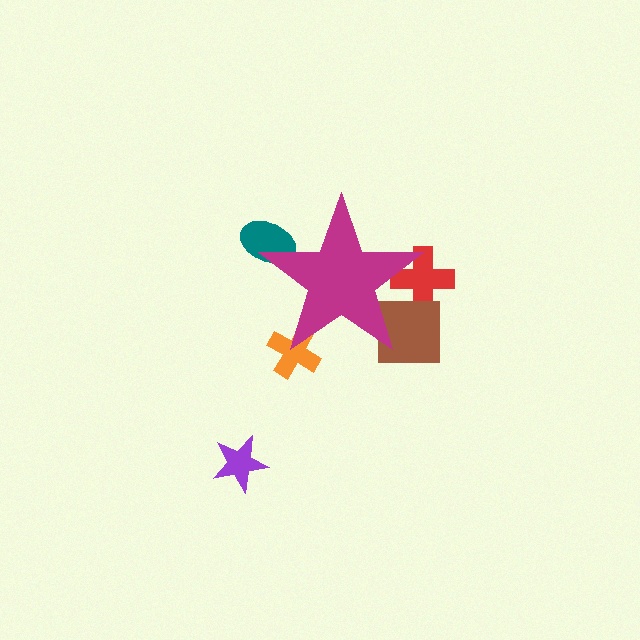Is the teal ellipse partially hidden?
Yes, the teal ellipse is partially hidden behind the magenta star.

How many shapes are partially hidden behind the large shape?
4 shapes are partially hidden.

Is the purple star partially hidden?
No, the purple star is fully visible.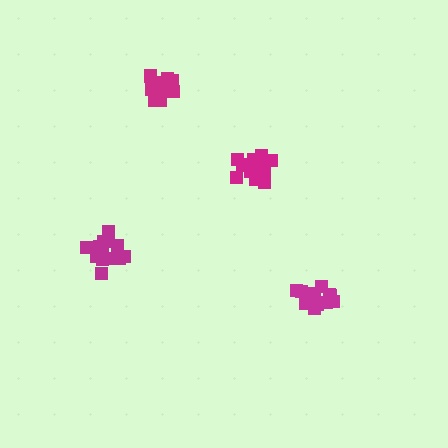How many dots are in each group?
Group 1: 17 dots, Group 2: 19 dots, Group 3: 14 dots, Group 4: 13 dots (63 total).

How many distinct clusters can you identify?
There are 4 distinct clusters.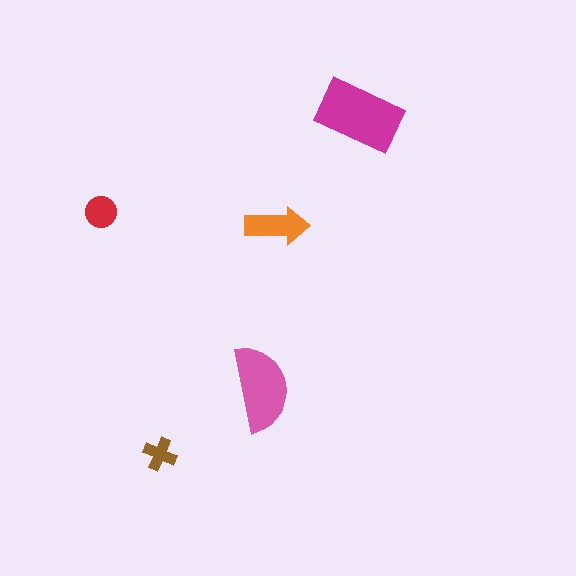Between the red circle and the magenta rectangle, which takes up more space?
The magenta rectangle.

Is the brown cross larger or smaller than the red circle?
Smaller.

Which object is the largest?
The magenta rectangle.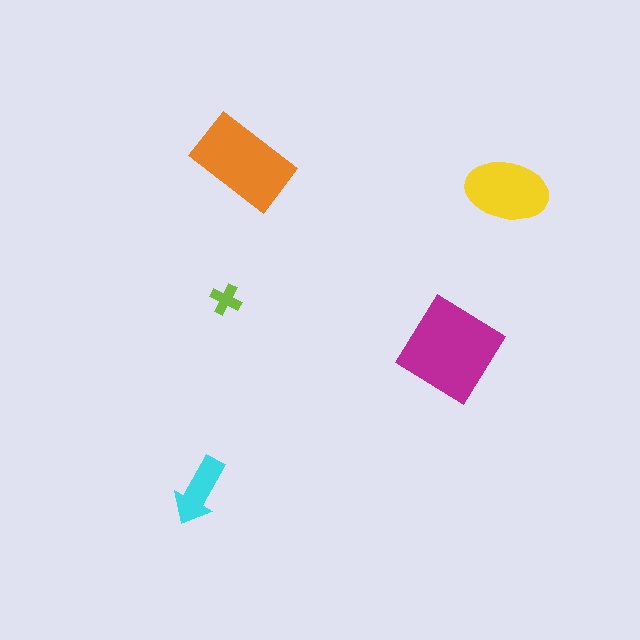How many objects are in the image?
There are 5 objects in the image.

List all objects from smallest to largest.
The lime cross, the cyan arrow, the yellow ellipse, the orange rectangle, the magenta diamond.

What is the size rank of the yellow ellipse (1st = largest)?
3rd.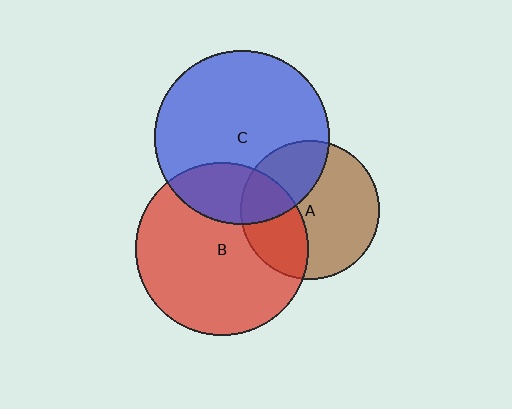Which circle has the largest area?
Circle C (blue).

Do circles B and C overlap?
Yes.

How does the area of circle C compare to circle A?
Approximately 1.6 times.